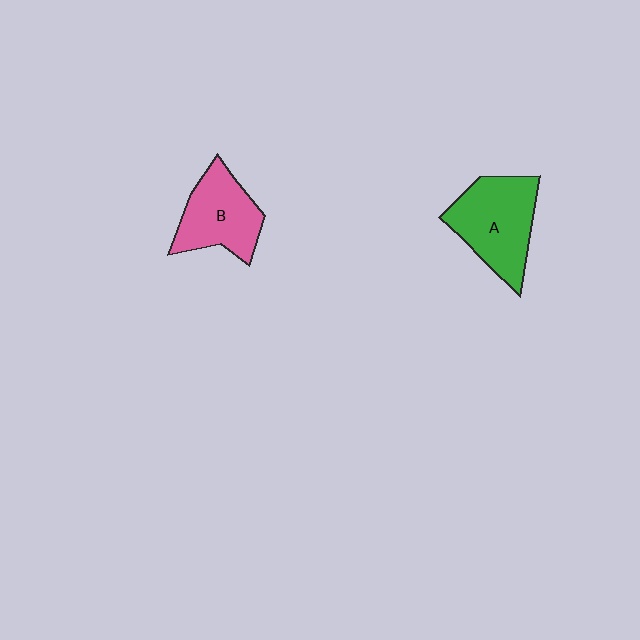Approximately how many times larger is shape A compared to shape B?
Approximately 1.2 times.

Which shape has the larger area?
Shape A (green).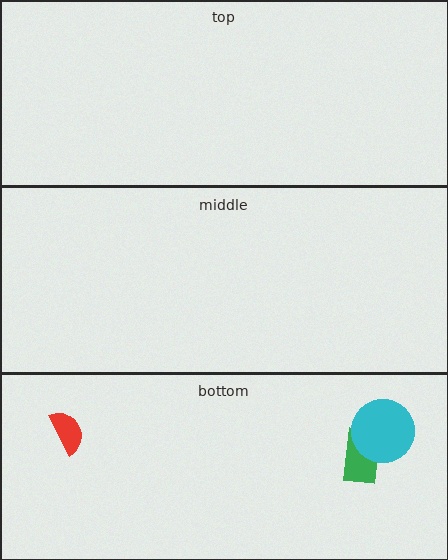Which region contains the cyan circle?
The bottom region.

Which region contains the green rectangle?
The bottom region.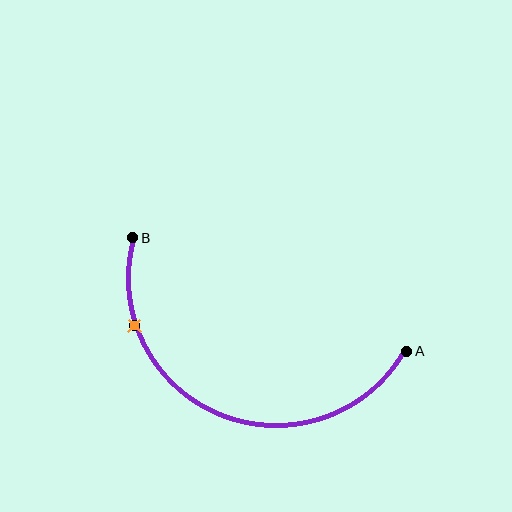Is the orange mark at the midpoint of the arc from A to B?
No. The orange mark lies on the arc but is closer to endpoint B. The arc midpoint would be at the point on the curve equidistant along the arc from both A and B.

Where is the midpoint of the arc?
The arc midpoint is the point on the curve farthest from the straight line joining A and B. It sits below that line.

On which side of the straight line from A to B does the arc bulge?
The arc bulges below the straight line connecting A and B.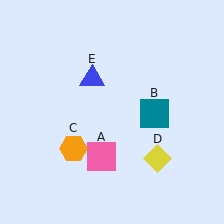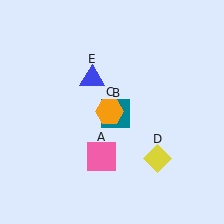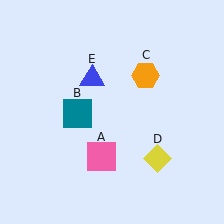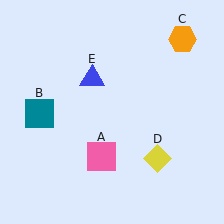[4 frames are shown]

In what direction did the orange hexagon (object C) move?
The orange hexagon (object C) moved up and to the right.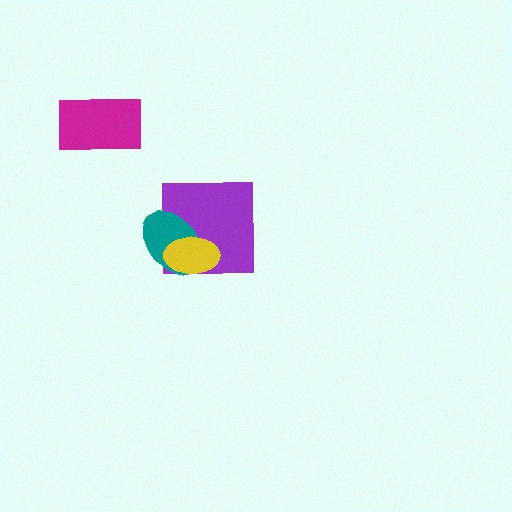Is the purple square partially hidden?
Yes, it is partially covered by another shape.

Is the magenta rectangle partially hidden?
No, no other shape covers it.